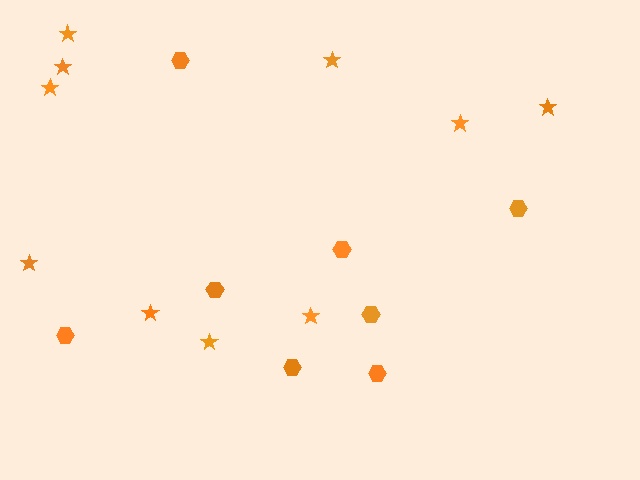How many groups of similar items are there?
There are 2 groups: one group of stars (10) and one group of hexagons (8).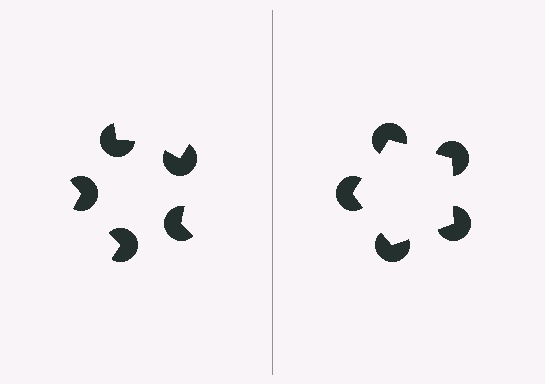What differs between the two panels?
The pac-man discs are positioned identically on both sides; only the wedge orientations differ. On the right they align to a pentagon; on the left they are misaligned.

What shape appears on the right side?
An illusory pentagon.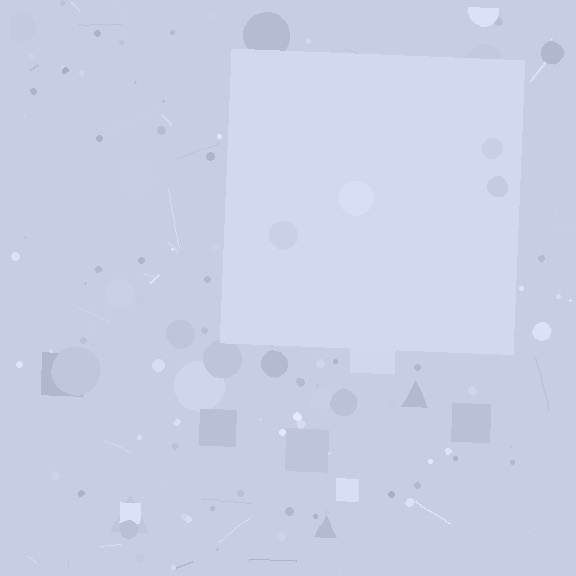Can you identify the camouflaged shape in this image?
The camouflaged shape is a square.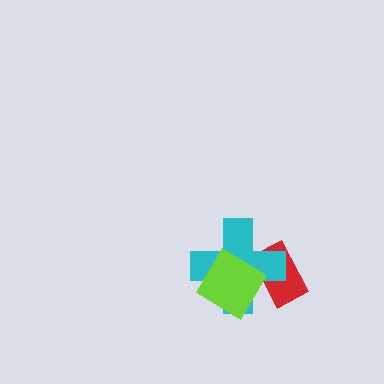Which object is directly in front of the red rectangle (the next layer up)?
The cyan cross is directly in front of the red rectangle.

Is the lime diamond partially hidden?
No, no other shape covers it.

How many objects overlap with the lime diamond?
2 objects overlap with the lime diamond.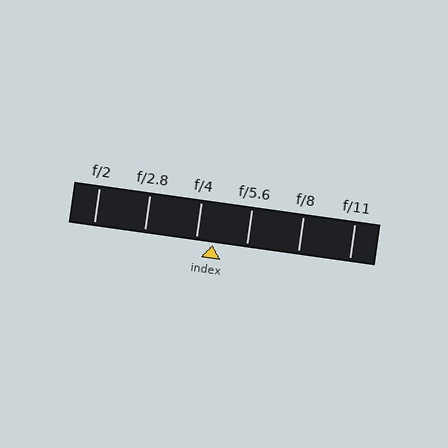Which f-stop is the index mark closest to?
The index mark is closest to f/4.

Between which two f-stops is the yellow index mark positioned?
The index mark is between f/4 and f/5.6.